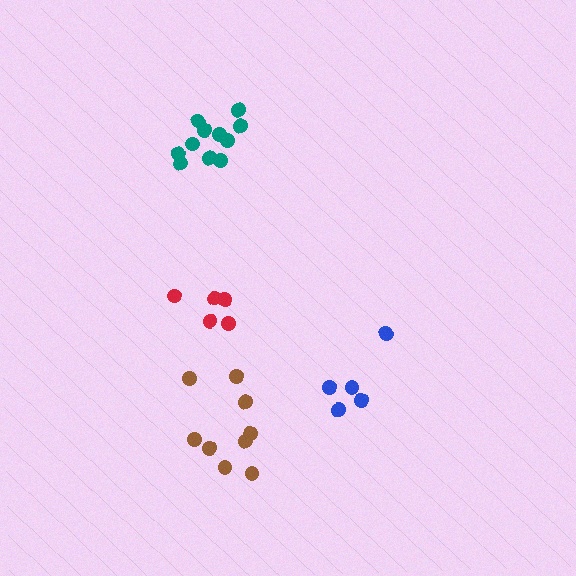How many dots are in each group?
Group 1: 10 dots, Group 2: 5 dots, Group 3: 11 dots, Group 4: 5 dots (31 total).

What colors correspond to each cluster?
The clusters are colored: brown, red, teal, blue.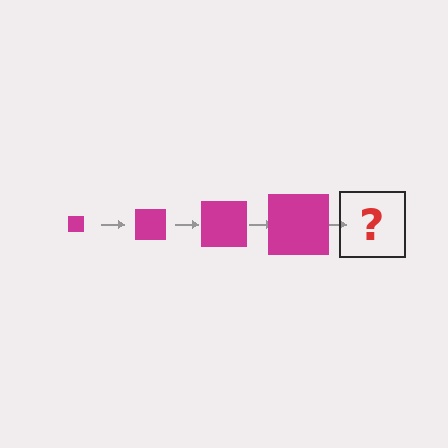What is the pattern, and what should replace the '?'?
The pattern is that the square gets progressively larger each step. The '?' should be a magenta square, larger than the previous one.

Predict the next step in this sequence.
The next step is a magenta square, larger than the previous one.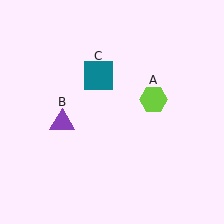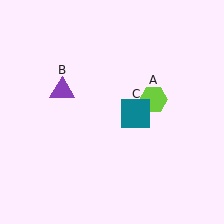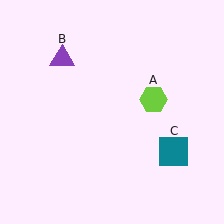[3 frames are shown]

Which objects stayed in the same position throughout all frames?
Lime hexagon (object A) remained stationary.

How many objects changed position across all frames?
2 objects changed position: purple triangle (object B), teal square (object C).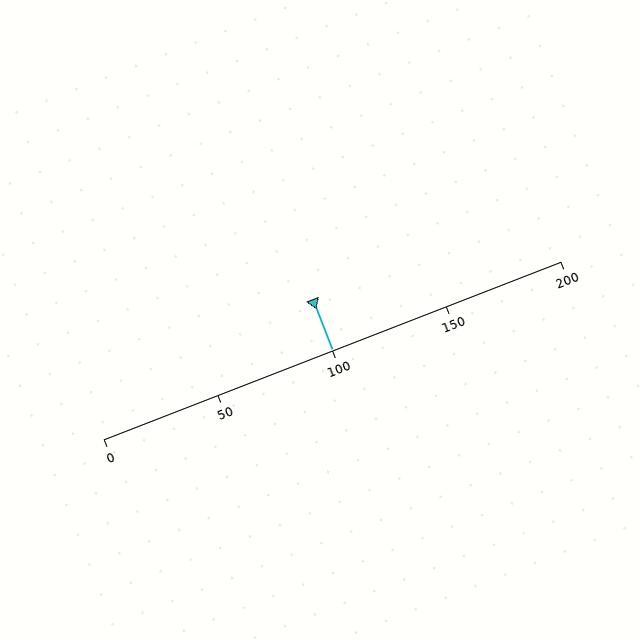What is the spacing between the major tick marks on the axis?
The major ticks are spaced 50 apart.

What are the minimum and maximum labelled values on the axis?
The axis runs from 0 to 200.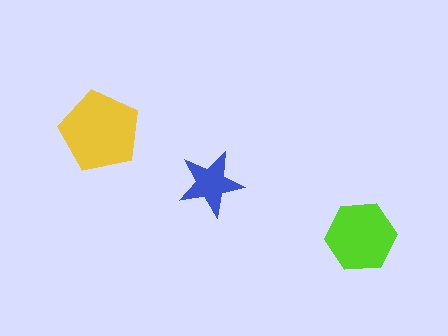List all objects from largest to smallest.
The yellow pentagon, the lime hexagon, the blue star.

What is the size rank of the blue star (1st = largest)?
3rd.